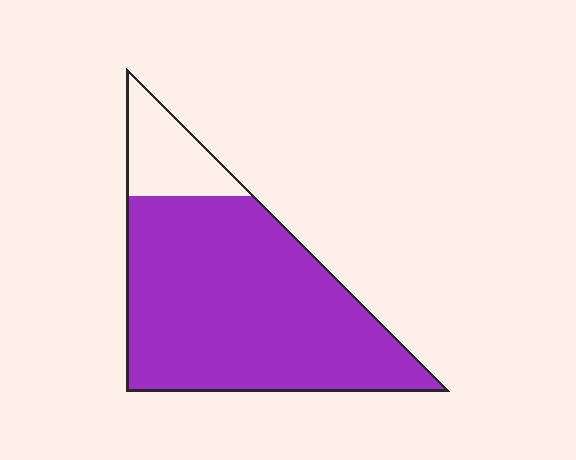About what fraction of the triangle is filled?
About five sixths (5/6).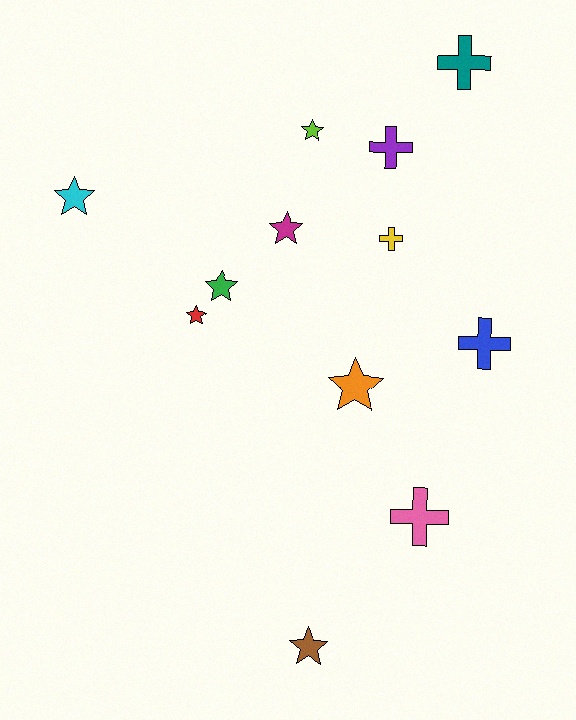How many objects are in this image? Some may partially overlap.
There are 12 objects.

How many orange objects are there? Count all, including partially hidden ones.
There is 1 orange object.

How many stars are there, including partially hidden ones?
There are 7 stars.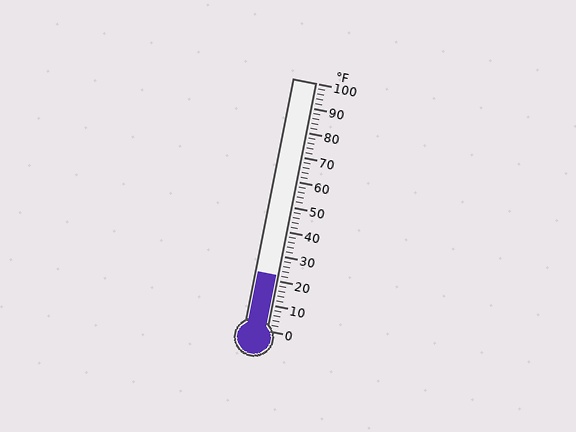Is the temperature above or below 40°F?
The temperature is below 40°F.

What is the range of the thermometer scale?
The thermometer scale ranges from 0°F to 100°F.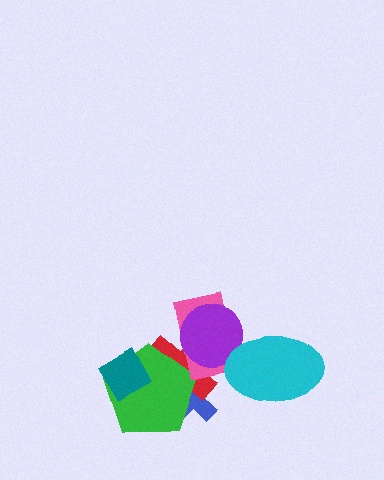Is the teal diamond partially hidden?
No, no other shape covers it.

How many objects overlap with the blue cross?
2 objects overlap with the blue cross.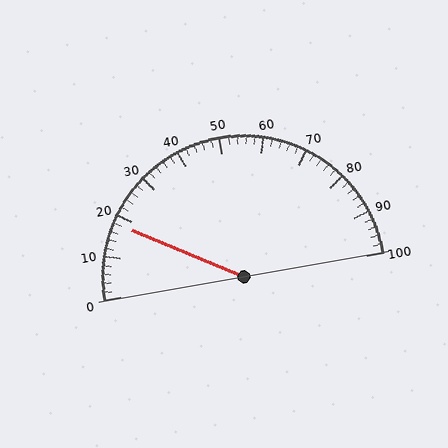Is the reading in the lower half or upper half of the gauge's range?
The reading is in the lower half of the range (0 to 100).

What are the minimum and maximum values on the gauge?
The gauge ranges from 0 to 100.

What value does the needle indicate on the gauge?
The needle indicates approximately 18.